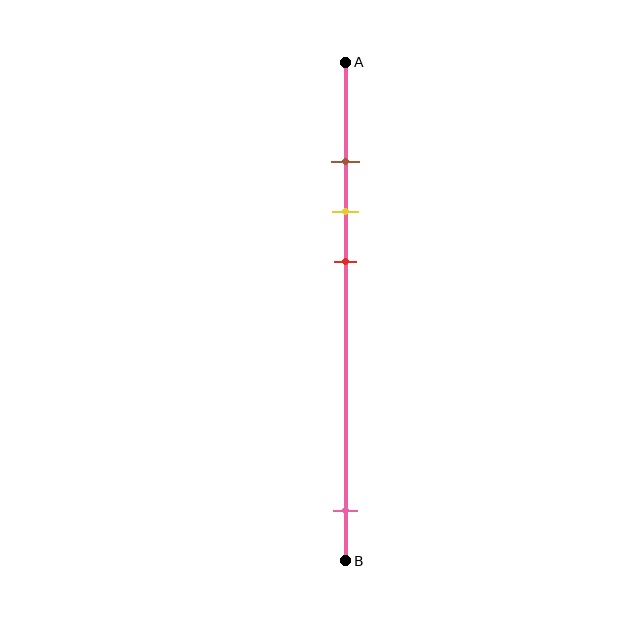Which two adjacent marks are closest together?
The brown and yellow marks are the closest adjacent pair.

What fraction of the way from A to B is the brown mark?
The brown mark is approximately 20% (0.2) of the way from A to B.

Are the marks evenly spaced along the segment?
No, the marks are not evenly spaced.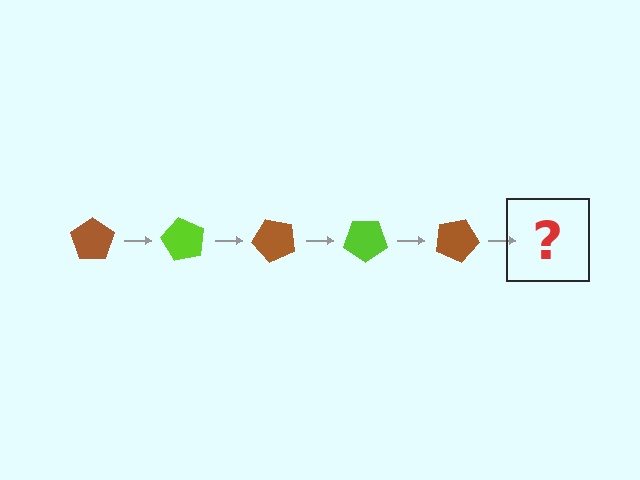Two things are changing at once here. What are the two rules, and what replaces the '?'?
The two rules are that it rotates 60 degrees each step and the color cycles through brown and lime. The '?' should be a lime pentagon, rotated 300 degrees from the start.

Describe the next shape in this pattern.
It should be a lime pentagon, rotated 300 degrees from the start.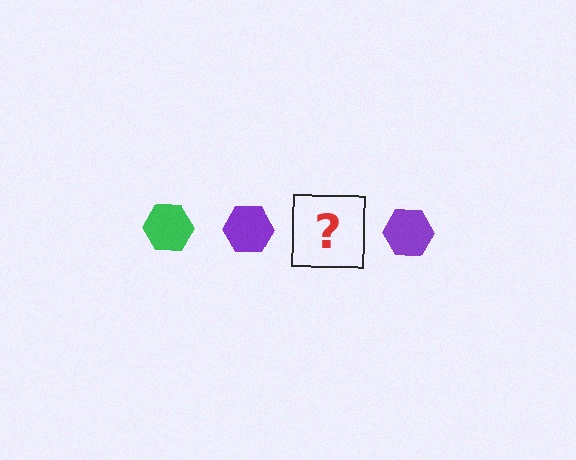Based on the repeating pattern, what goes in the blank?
The blank should be a green hexagon.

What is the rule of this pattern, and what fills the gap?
The rule is that the pattern cycles through green, purple hexagons. The gap should be filled with a green hexagon.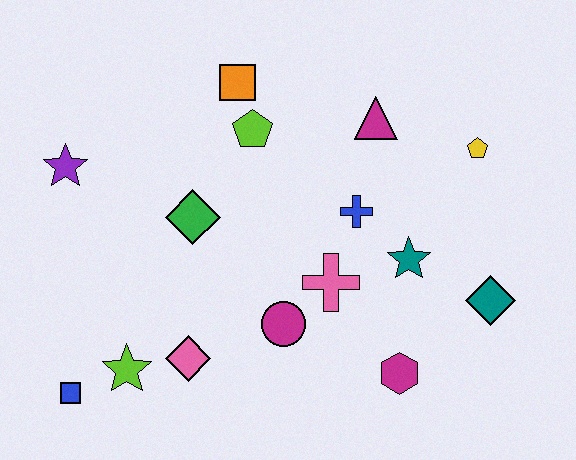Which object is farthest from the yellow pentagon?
The blue square is farthest from the yellow pentagon.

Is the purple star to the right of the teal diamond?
No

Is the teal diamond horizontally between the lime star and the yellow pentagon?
No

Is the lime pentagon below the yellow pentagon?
No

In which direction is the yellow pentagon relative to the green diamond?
The yellow pentagon is to the right of the green diamond.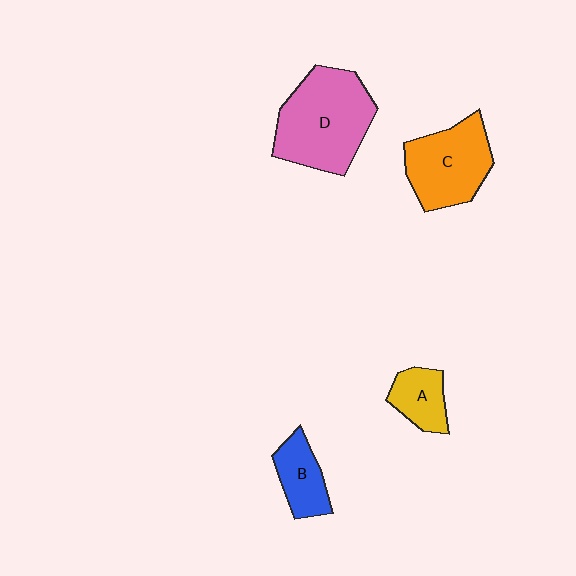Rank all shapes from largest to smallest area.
From largest to smallest: D (pink), C (orange), B (blue), A (yellow).